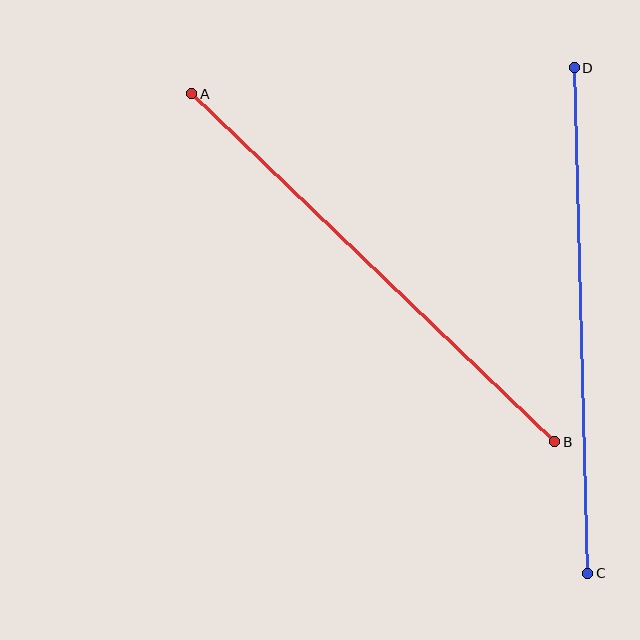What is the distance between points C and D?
The distance is approximately 506 pixels.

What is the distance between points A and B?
The distance is approximately 503 pixels.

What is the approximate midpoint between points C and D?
The midpoint is at approximately (581, 321) pixels.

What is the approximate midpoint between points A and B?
The midpoint is at approximately (373, 268) pixels.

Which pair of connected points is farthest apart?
Points C and D are farthest apart.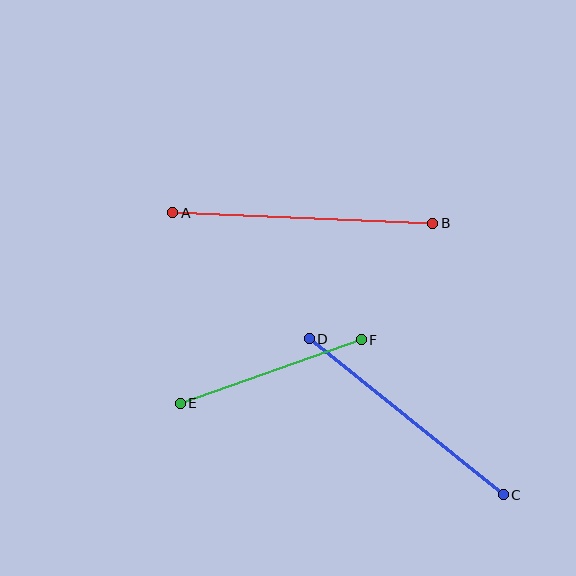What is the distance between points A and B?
The distance is approximately 260 pixels.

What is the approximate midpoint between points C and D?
The midpoint is at approximately (406, 417) pixels.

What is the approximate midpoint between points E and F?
The midpoint is at approximately (271, 371) pixels.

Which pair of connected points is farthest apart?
Points A and B are farthest apart.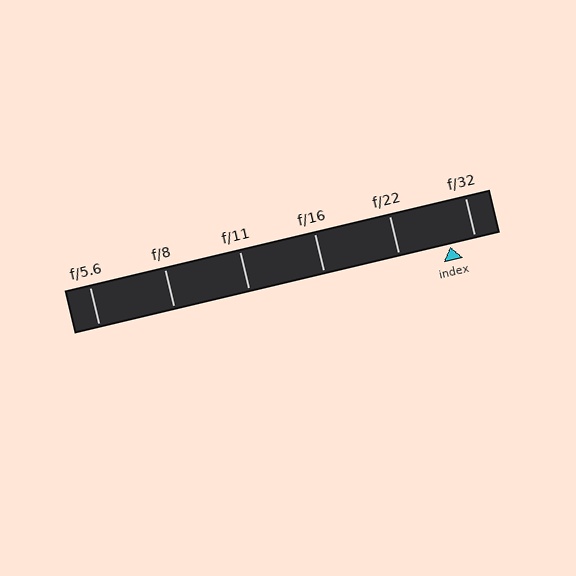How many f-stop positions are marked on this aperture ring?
There are 6 f-stop positions marked.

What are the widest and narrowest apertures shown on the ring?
The widest aperture shown is f/5.6 and the narrowest is f/32.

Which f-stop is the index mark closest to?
The index mark is closest to f/32.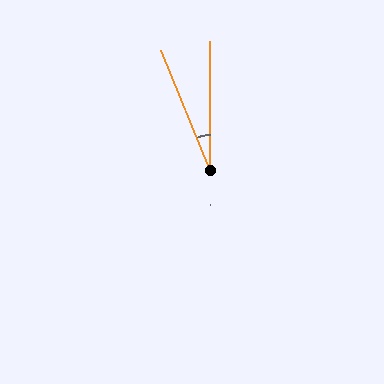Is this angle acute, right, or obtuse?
It is acute.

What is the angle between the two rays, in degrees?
Approximately 22 degrees.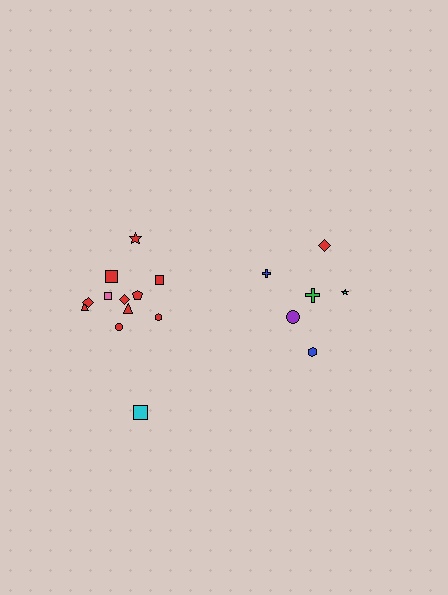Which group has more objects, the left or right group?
The left group.